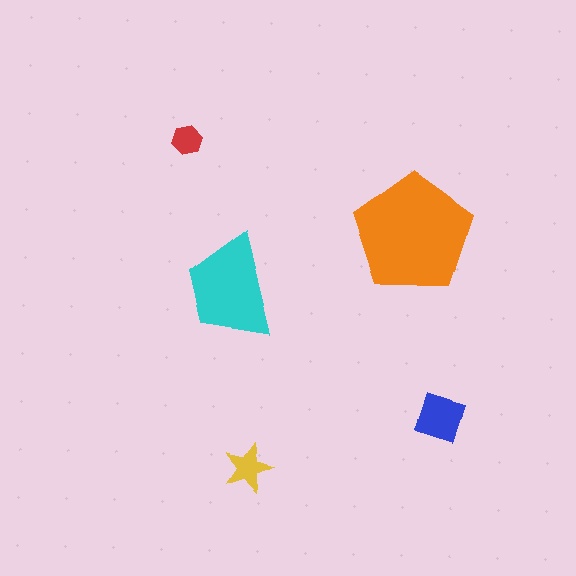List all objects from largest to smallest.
The orange pentagon, the cyan trapezoid, the blue diamond, the yellow star, the red hexagon.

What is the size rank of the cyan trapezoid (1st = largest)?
2nd.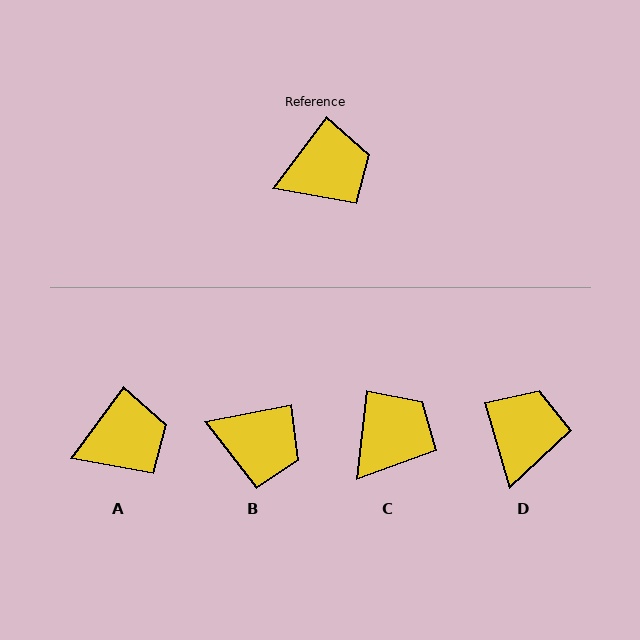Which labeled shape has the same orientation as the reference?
A.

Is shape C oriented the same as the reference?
No, it is off by about 31 degrees.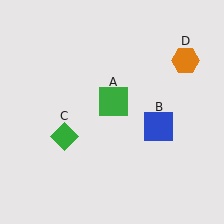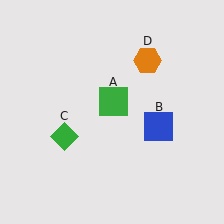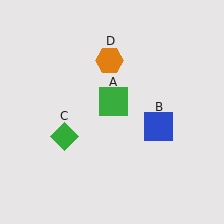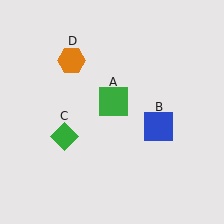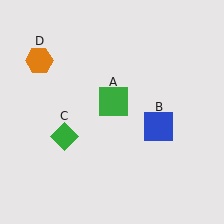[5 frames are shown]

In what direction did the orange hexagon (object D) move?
The orange hexagon (object D) moved left.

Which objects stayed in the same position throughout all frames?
Green square (object A) and blue square (object B) and green diamond (object C) remained stationary.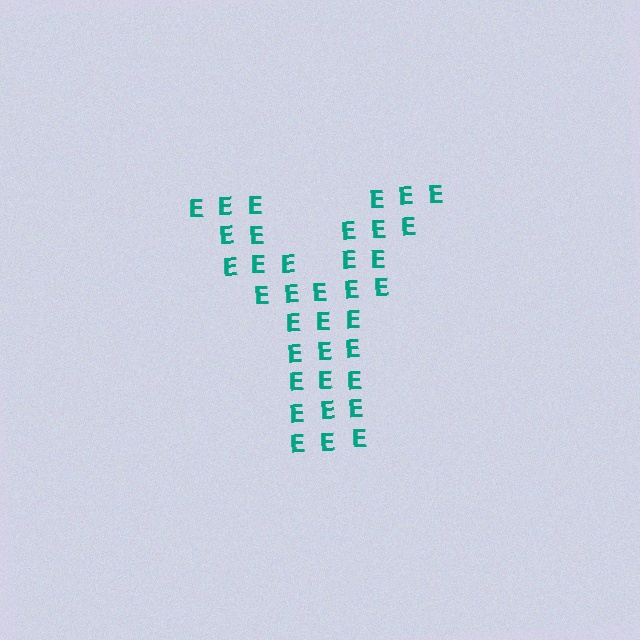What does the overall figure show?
The overall figure shows the letter Y.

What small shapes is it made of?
It is made of small letter E's.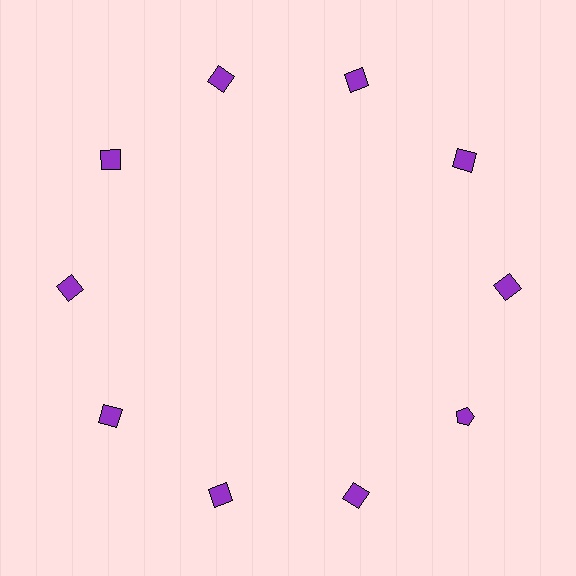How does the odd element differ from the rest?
It has a different shape: pentagon instead of square.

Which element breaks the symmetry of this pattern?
The purple pentagon at roughly the 4 o'clock position breaks the symmetry. All other shapes are purple squares.